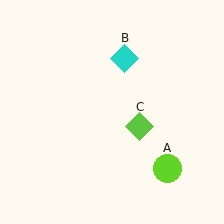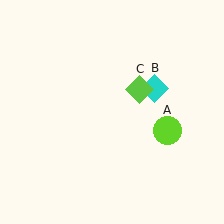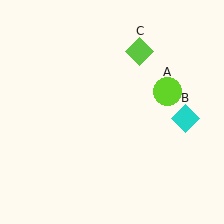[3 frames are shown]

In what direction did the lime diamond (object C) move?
The lime diamond (object C) moved up.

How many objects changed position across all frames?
3 objects changed position: lime circle (object A), cyan diamond (object B), lime diamond (object C).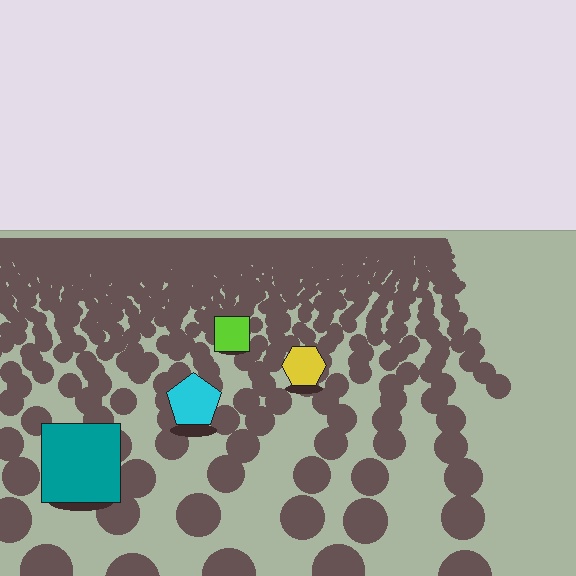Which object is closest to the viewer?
The teal square is closest. The texture marks near it are larger and more spread out.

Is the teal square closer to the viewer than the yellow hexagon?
Yes. The teal square is closer — you can tell from the texture gradient: the ground texture is coarser near it.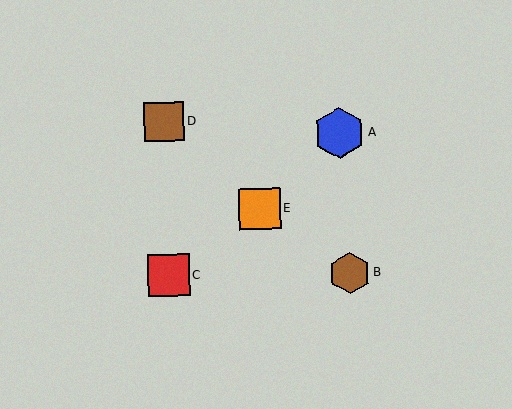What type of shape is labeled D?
Shape D is a brown square.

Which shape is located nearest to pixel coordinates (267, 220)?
The orange square (labeled E) at (260, 209) is nearest to that location.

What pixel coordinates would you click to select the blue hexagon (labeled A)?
Click at (339, 133) to select the blue hexagon A.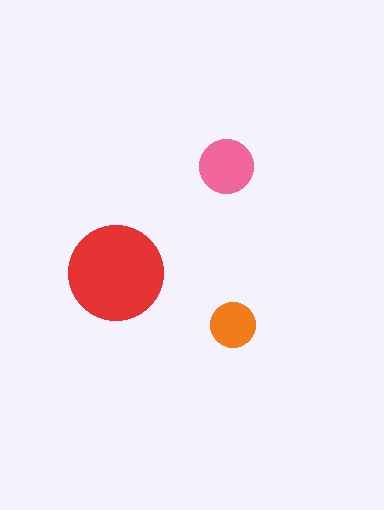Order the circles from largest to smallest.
the red one, the pink one, the orange one.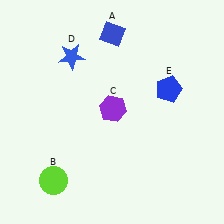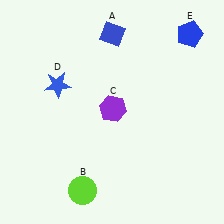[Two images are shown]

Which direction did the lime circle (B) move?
The lime circle (B) moved right.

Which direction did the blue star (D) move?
The blue star (D) moved down.